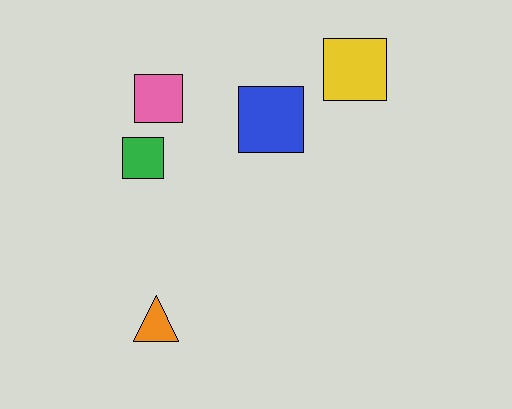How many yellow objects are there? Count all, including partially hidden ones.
There is 1 yellow object.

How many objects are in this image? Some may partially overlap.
There are 5 objects.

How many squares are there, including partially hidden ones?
There are 4 squares.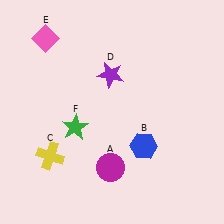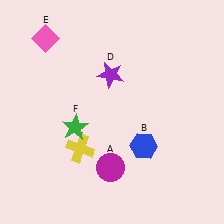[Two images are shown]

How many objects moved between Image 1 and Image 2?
1 object moved between the two images.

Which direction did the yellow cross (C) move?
The yellow cross (C) moved right.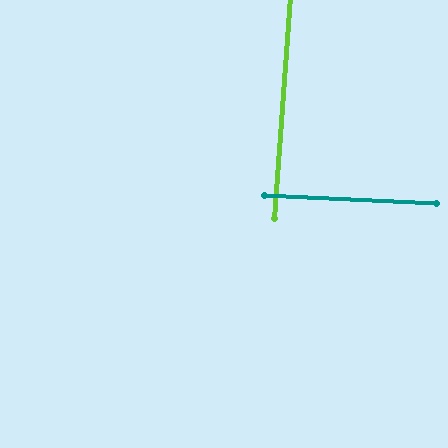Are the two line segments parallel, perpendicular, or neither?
Perpendicular — they meet at approximately 88°.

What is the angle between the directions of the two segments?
Approximately 88 degrees.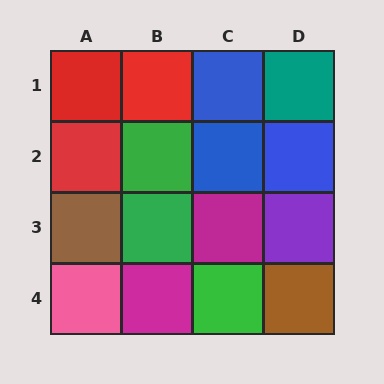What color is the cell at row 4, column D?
Brown.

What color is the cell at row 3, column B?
Green.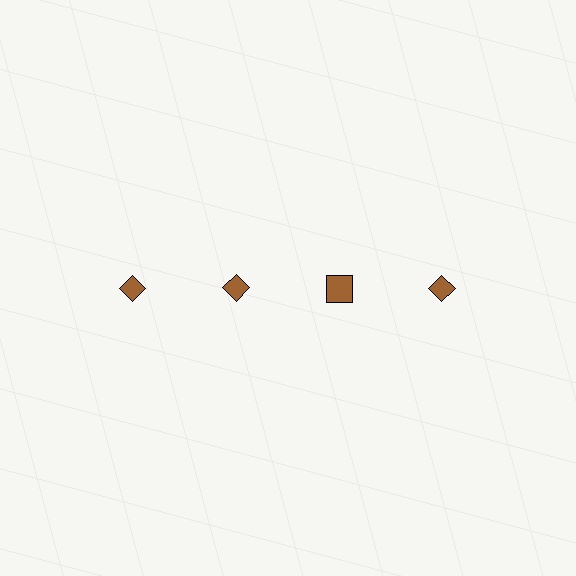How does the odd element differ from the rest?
It has a different shape: square instead of diamond.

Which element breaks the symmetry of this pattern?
The brown square in the top row, center column breaks the symmetry. All other shapes are brown diamonds.